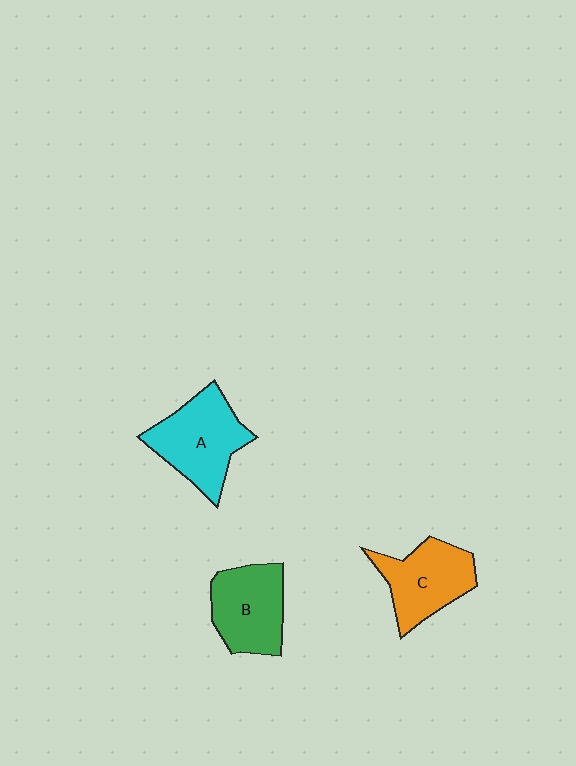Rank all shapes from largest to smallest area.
From largest to smallest: A (cyan), B (green), C (orange).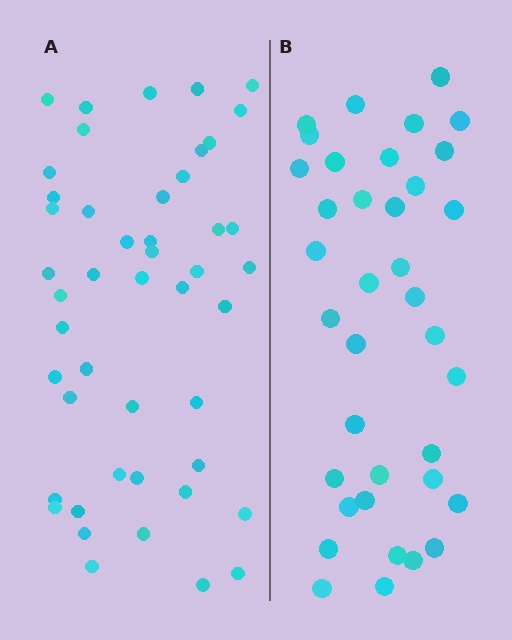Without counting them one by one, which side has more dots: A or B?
Region A (the left region) has more dots.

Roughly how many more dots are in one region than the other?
Region A has roughly 10 or so more dots than region B.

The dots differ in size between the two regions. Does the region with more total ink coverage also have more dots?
No. Region B has more total ink coverage because its dots are larger, but region A actually contains more individual dots. Total area can be misleading — the number of items is what matters here.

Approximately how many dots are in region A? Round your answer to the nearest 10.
About 50 dots. (The exact count is 47, which rounds to 50.)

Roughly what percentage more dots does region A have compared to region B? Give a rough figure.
About 25% more.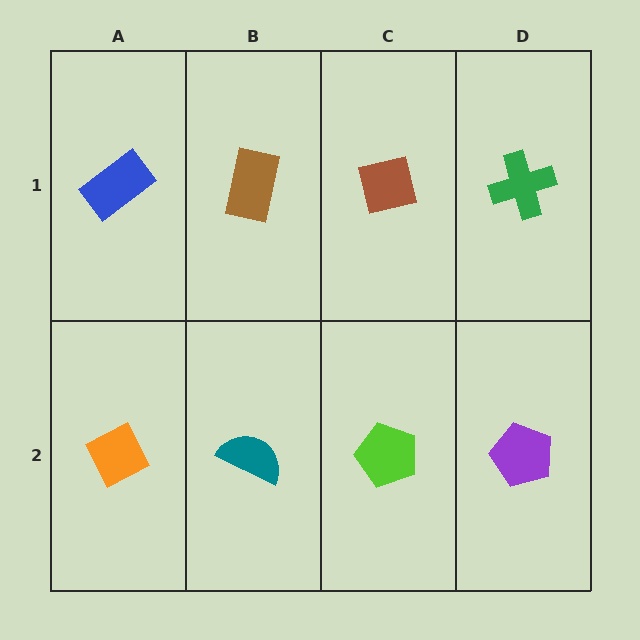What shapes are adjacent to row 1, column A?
An orange diamond (row 2, column A), a brown rectangle (row 1, column B).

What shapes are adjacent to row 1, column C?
A lime pentagon (row 2, column C), a brown rectangle (row 1, column B), a green cross (row 1, column D).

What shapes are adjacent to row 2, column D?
A green cross (row 1, column D), a lime pentagon (row 2, column C).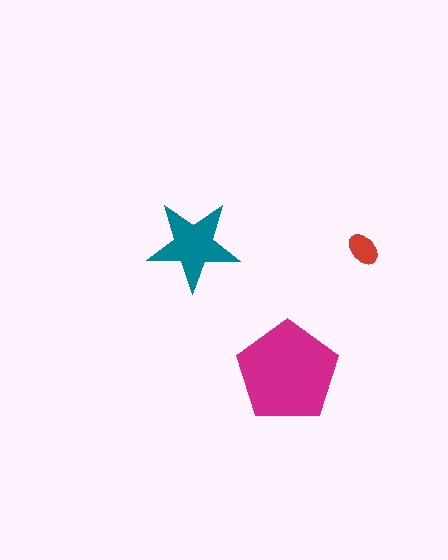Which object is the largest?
The magenta pentagon.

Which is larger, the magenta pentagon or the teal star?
The magenta pentagon.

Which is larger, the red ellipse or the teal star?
The teal star.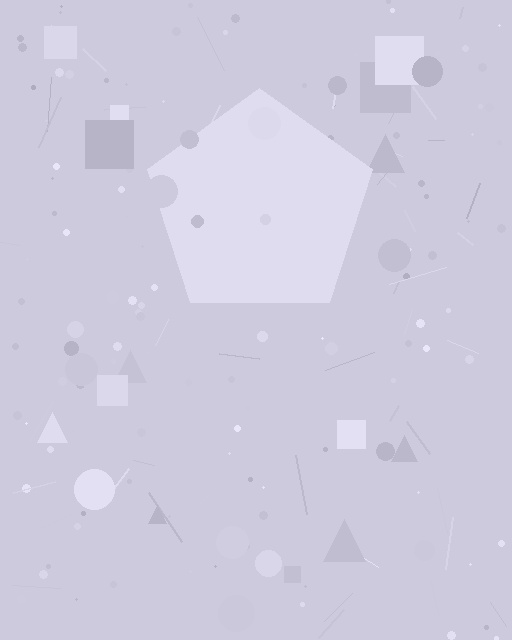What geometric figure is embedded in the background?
A pentagon is embedded in the background.